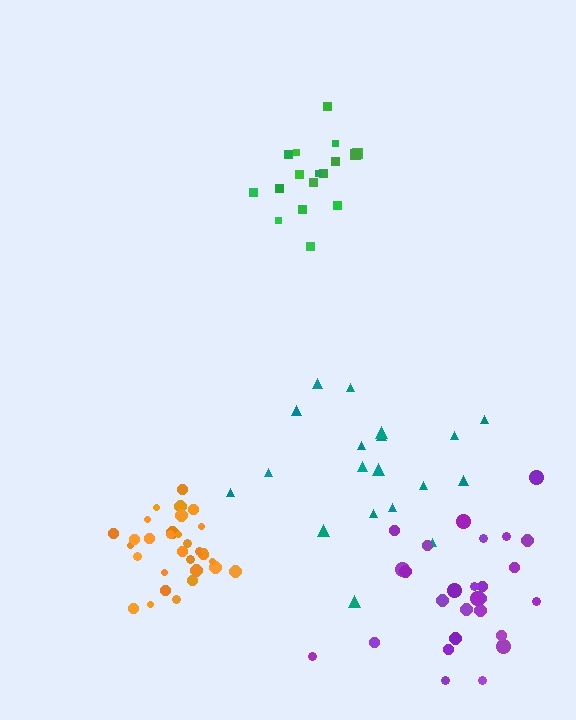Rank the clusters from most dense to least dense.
orange, green, purple, teal.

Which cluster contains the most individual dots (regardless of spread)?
Orange (31).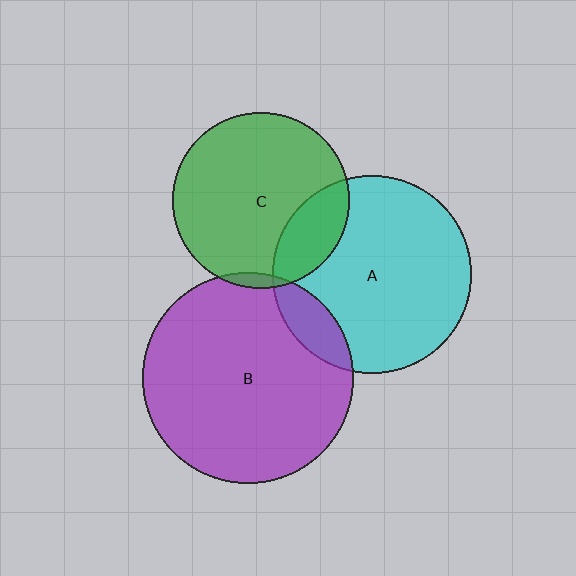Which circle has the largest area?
Circle B (purple).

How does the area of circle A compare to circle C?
Approximately 1.3 times.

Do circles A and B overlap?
Yes.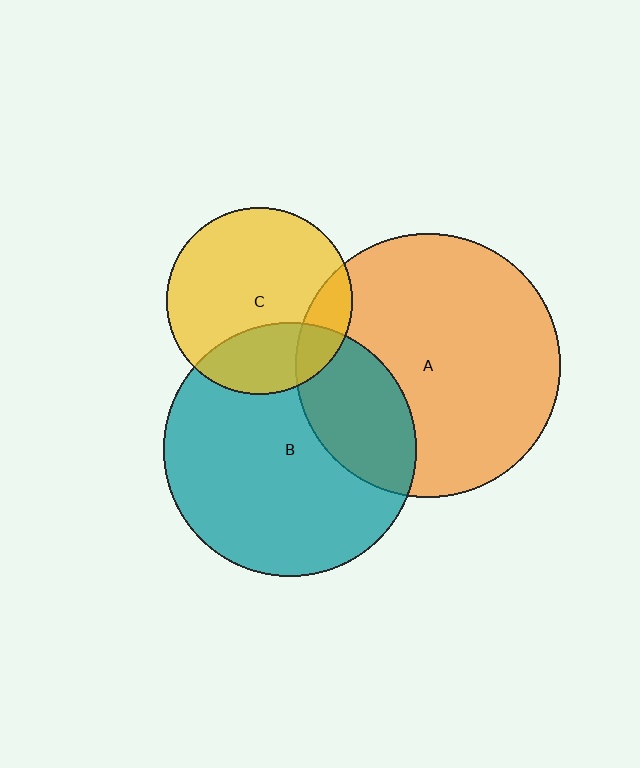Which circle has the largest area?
Circle A (orange).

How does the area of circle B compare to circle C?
Approximately 1.8 times.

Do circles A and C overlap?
Yes.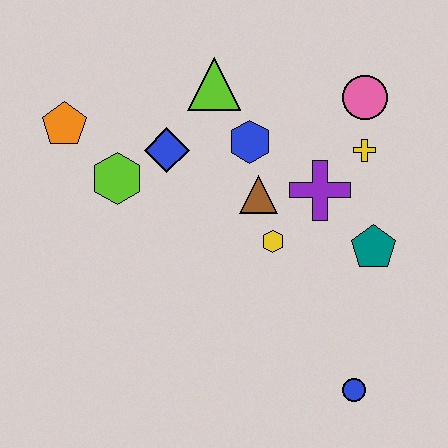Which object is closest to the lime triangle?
The blue hexagon is closest to the lime triangle.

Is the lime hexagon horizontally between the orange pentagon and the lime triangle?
Yes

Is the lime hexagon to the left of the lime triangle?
Yes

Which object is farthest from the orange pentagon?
The blue circle is farthest from the orange pentagon.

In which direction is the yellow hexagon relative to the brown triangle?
The yellow hexagon is below the brown triangle.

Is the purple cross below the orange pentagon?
Yes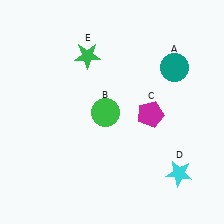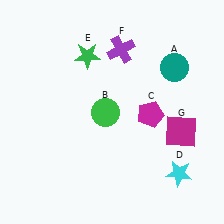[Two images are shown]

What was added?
A purple cross (F), a magenta square (G) were added in Image 2.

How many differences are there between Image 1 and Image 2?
There are 2 differences between the two images.